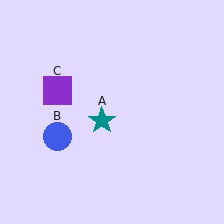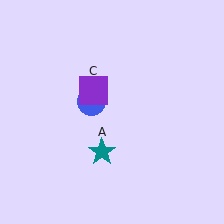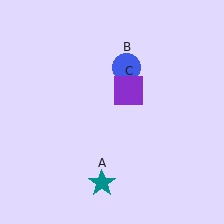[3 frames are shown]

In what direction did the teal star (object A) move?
The teal star (object A) moved down.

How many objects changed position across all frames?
3 objects changed position: teal star (object A), blue circle (object B), purple square (object C).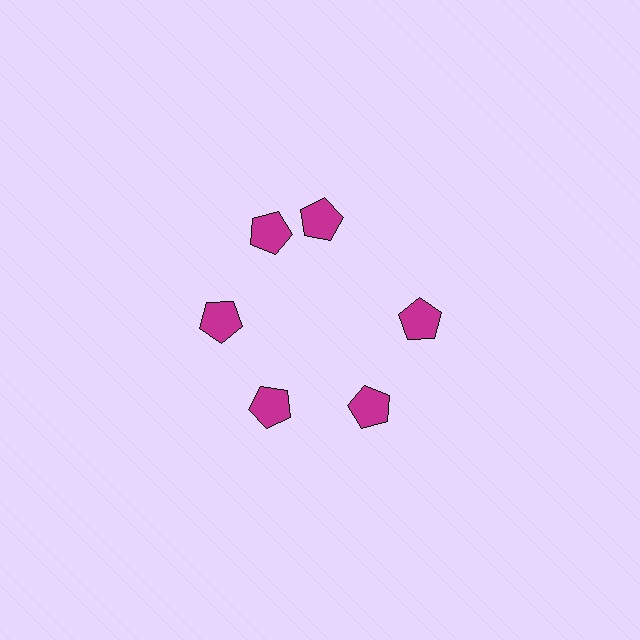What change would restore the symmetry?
The symmetry would be restored by rotating it back into even spacing with its neighbors so that all 6 pentagons sit at equal angles and equal distance from the center.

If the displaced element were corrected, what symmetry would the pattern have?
It would have 6-fold rotational symmetry — the pattern would map onto itself every 60 degrees.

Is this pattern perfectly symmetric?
No. The 6 magenta pentagons are arranged in a ring, but one element near the 1 o'clock position is rotated out of alignment along the ring, breaking the 6-fold rotational symmetry.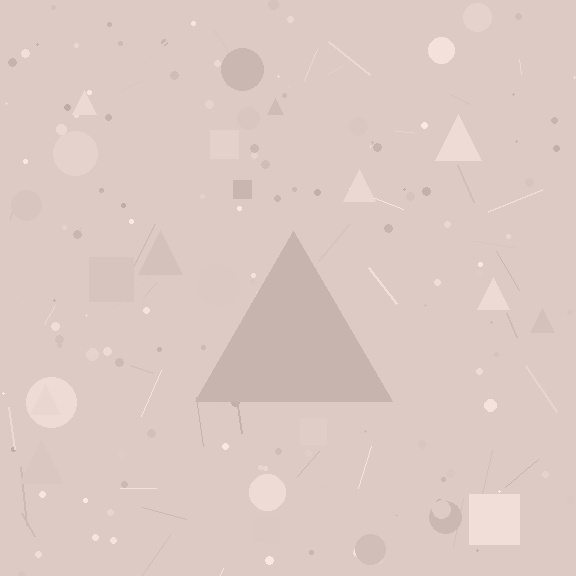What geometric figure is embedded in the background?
A triangle is embedded in the background.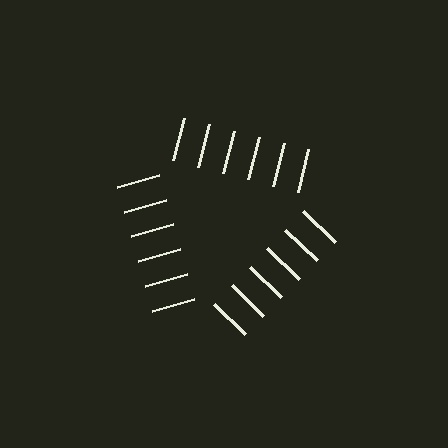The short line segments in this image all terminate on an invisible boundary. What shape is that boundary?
An illusory triangle — the line segments terminate on its edges but no continuous stroke is drawn.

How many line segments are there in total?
18 — 6 along each of the 3 edges.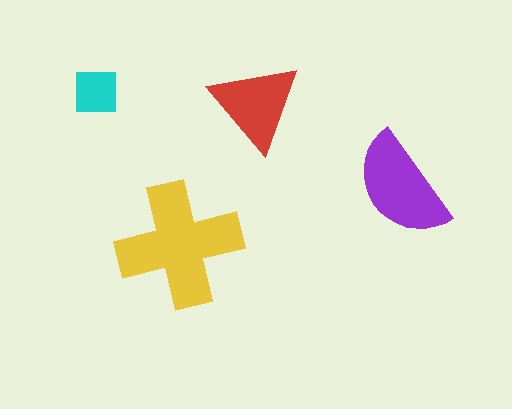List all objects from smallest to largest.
The cyan square, the red triangle, the purple semicircle, the yellow cross.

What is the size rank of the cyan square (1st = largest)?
4th.